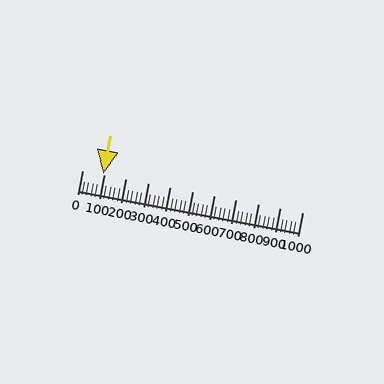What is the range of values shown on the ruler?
The ruler shows values from 0 to 1000.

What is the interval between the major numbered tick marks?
The major tick marks are spaced 100 units apart.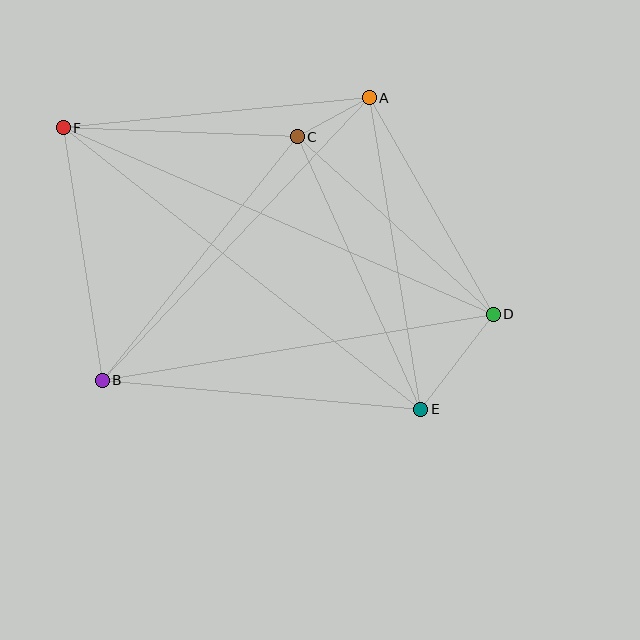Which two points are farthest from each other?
Points D and F are farthest from each other.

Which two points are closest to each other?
Points A and C are closest to each other.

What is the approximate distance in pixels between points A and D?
The distance between A and D is approximately 250 pixels.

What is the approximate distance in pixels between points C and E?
The distance between C and E is approximately 299 pixels.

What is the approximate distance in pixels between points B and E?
The distance between B and E is approximately 320 pixels.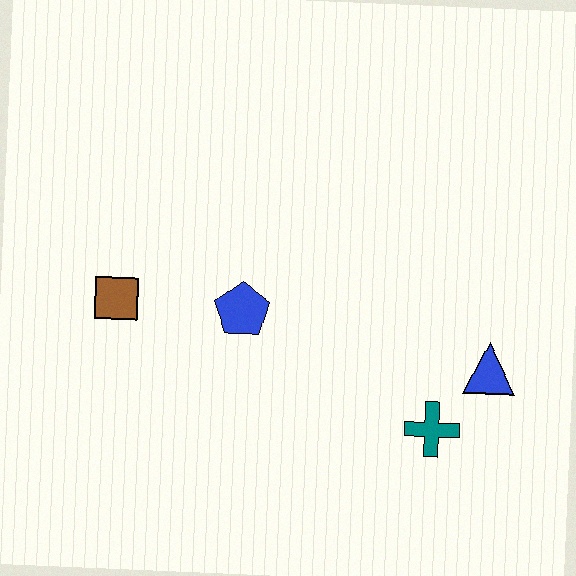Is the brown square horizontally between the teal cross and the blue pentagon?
No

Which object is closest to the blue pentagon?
The brown square is closest to the blue pentagon.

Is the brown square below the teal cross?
No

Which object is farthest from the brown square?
The blue triangle is farthest from the brown square.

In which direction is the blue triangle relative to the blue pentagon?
The blue triangle is to the right of the blue pentagon.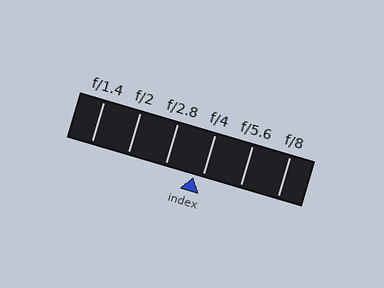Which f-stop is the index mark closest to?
The index mark is closest to f/4.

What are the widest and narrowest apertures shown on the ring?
The widest aperture shown is f/1.4 and the narrowest is f/8.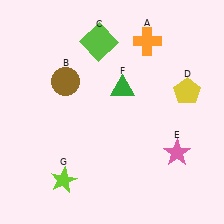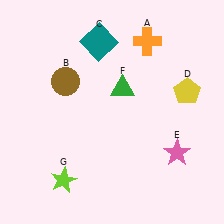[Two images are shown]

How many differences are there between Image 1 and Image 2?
There is 1 difference between the two images.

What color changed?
The square (C) changed from lime in Image 1 to teal in Image 2.